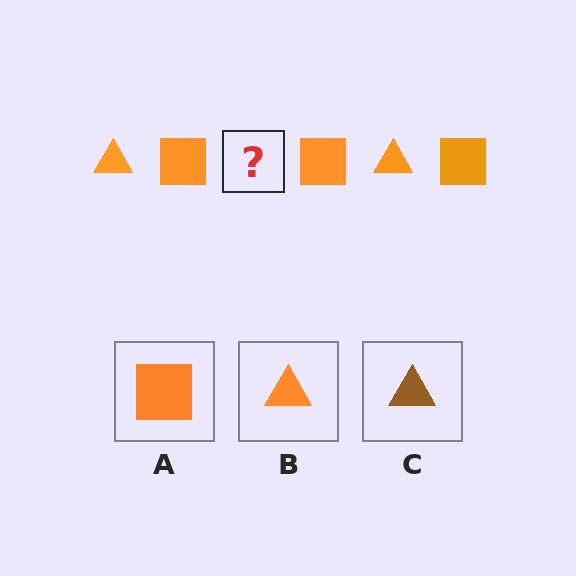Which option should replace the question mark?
Option B.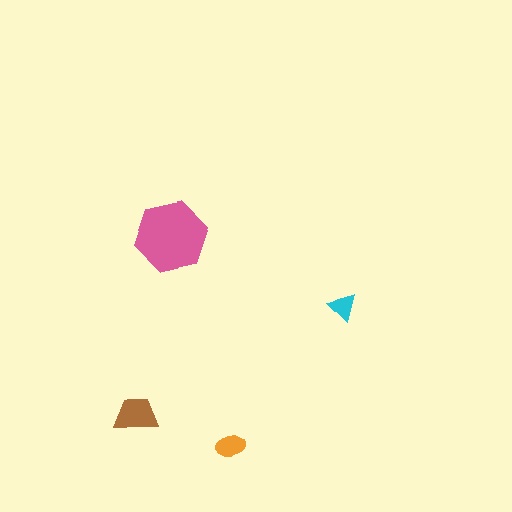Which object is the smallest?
The cyan triangle.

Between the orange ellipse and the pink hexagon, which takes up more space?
The pink hexagon.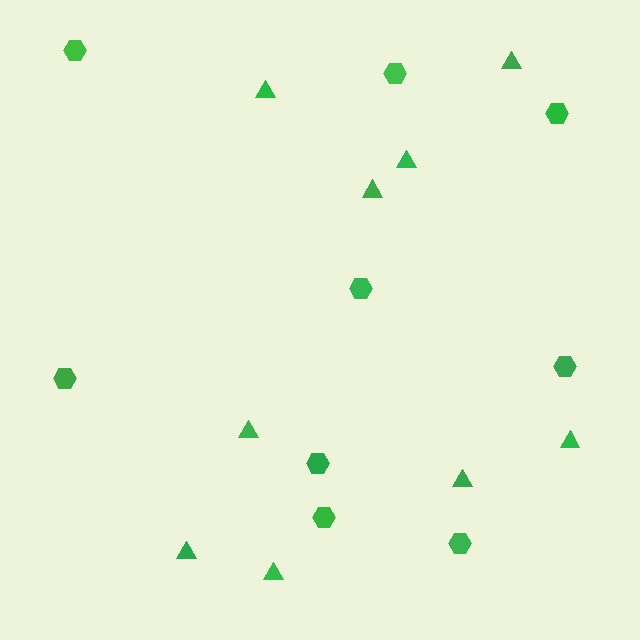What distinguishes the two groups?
There are 2 groups: one group of hexagons (9) and one group of triangles (9).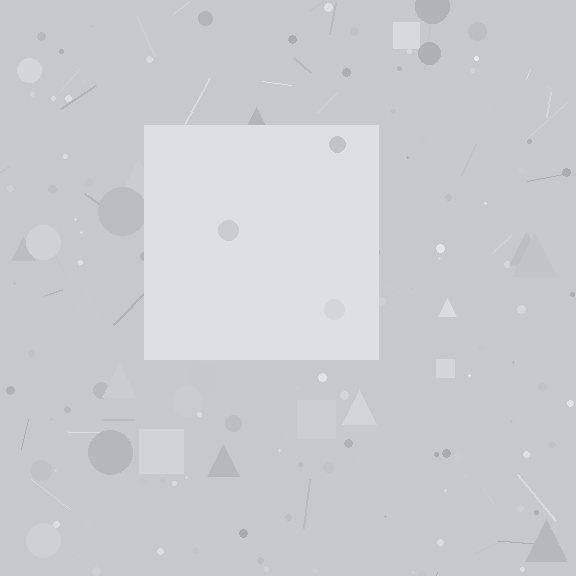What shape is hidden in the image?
A square is hidden in the image.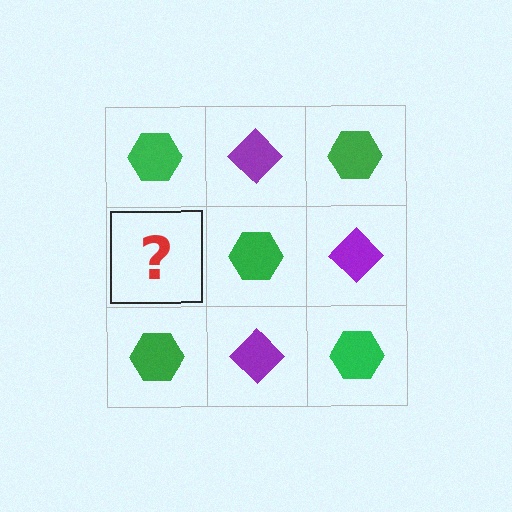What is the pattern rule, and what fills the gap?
The rule is that it alternates green hexagon and purple diamond in a checkerboard pattern. The gap should be filled with a purple diamond.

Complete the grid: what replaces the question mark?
The question mark should be replaced with a purple diamond.